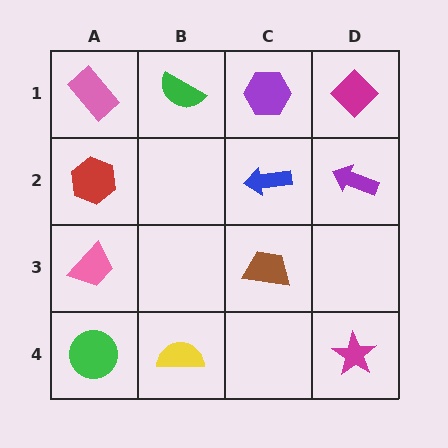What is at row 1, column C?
A purple hexagon.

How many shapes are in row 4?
3 shapes.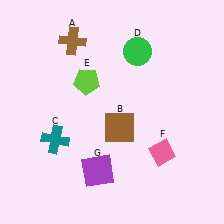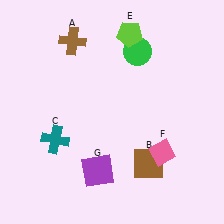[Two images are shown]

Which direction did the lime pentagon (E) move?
The lime pentagon (E) moved up.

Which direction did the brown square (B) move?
The brown square (B) moved down.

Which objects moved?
The objects that moved are: the brown square (B), the lime pentagon (E).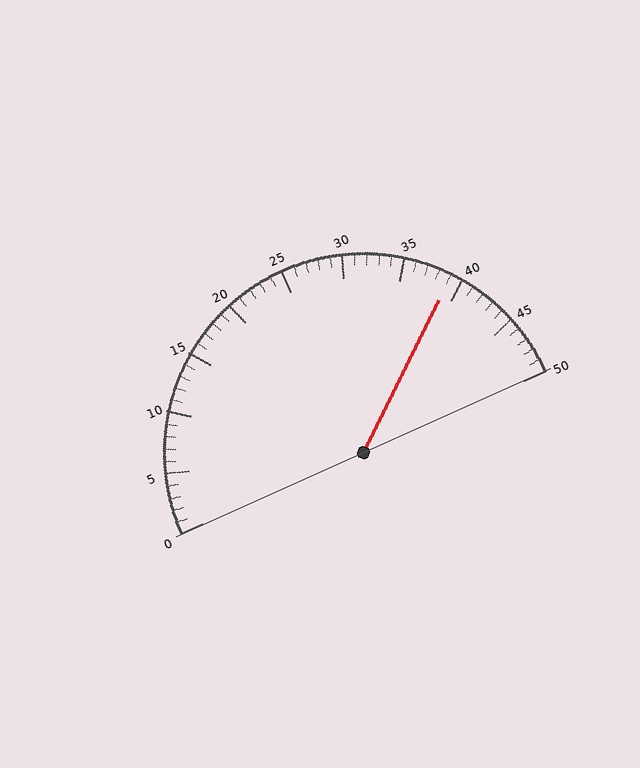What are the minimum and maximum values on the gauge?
The gauge ranges from 0 to 50.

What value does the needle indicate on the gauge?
The needle indicates approximately 39.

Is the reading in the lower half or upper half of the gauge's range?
The reading is in the upper half of the range (0 to 50).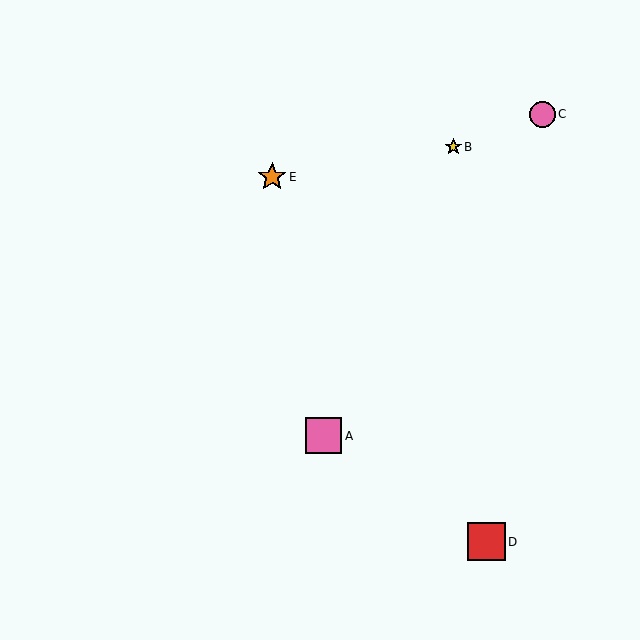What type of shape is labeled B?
Shape B is a yellow star.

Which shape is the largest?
The red square (labeled D) is the largest.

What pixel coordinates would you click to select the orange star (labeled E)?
Click at (272, 177) to select the orange star E.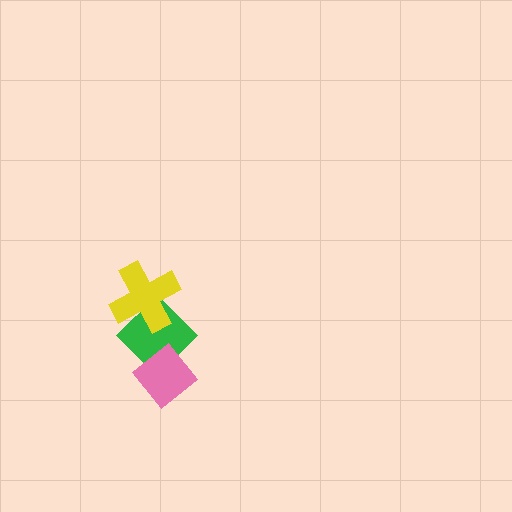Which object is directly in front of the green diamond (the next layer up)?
The yellow cross is directly in front of the green diamond.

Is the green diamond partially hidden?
Yes, it is partially covered by another shape.